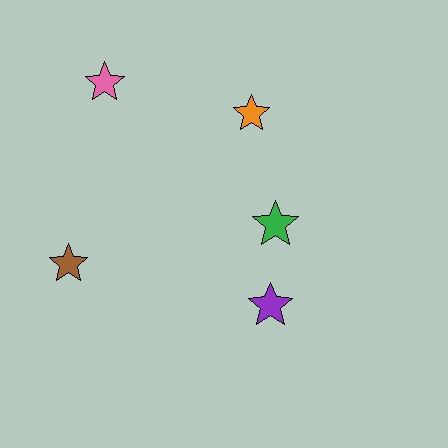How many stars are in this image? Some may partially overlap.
There are 5 stars.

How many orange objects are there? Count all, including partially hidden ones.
There is 1 orange object.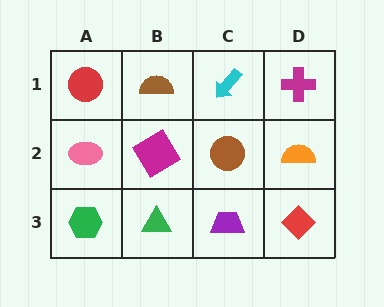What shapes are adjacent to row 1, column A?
A pink ellipse (row 2, column A), a brown semicircle (row 1, column B).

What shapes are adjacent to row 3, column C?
A brown circle (row 2, column C), a green triangle (row 3, column B), a red diamond (row 3, column D).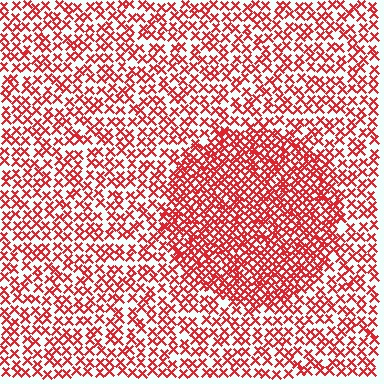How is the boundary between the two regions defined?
The boundary is defined by a change in element density (approximately 1.9x ratio). All elements are the same color, size, and shape.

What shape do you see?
I see a circle.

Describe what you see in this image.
The image contains small red elements arranged at two different densities. A circle-shaped region is visible where the elements are more densely packed than the surrounding area.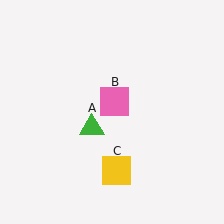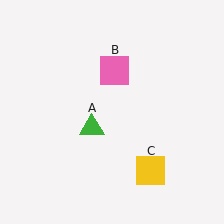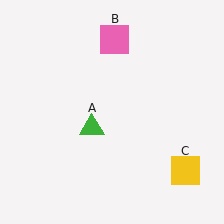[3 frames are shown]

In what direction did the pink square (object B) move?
The pink square (object B) moved up.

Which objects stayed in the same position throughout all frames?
Green triangle (object A) remained stationary.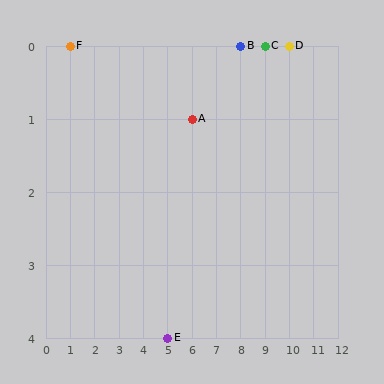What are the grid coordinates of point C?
Point C is at grid coordinates (9, 0).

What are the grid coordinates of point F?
Point F is at grid coordinates (1, 0).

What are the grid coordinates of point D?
Point D is at grid coordinates (10, 0).